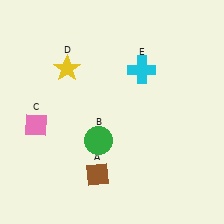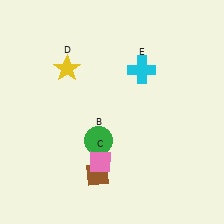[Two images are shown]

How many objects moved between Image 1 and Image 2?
1 object moved between the two images.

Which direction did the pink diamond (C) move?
The pink diamond (C) moved right.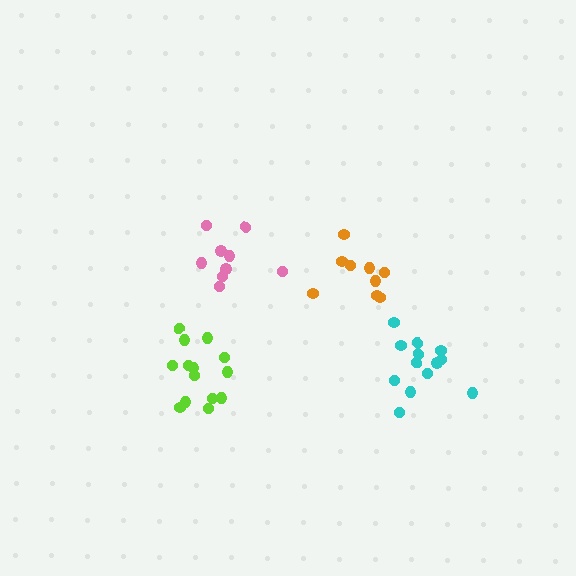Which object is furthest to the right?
The cyan cluster is rightmost.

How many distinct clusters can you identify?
There are 4 distinct clusters.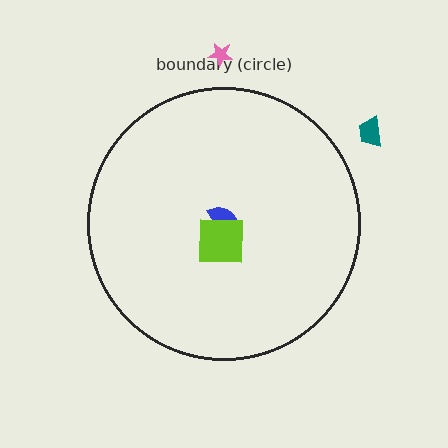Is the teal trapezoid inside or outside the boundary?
Outside.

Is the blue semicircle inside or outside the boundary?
Inside.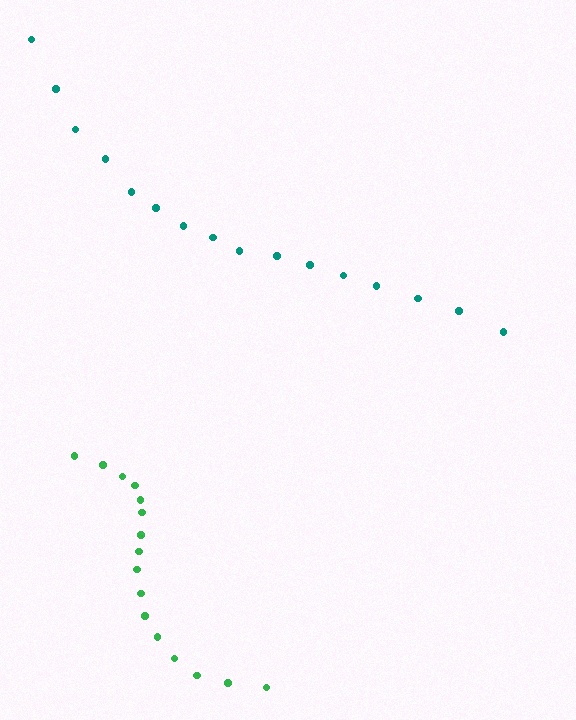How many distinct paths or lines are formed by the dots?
There are 2 distinct paths.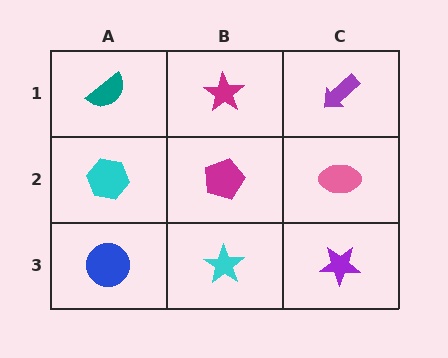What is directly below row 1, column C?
A pink ellipse.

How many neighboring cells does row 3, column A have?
2.